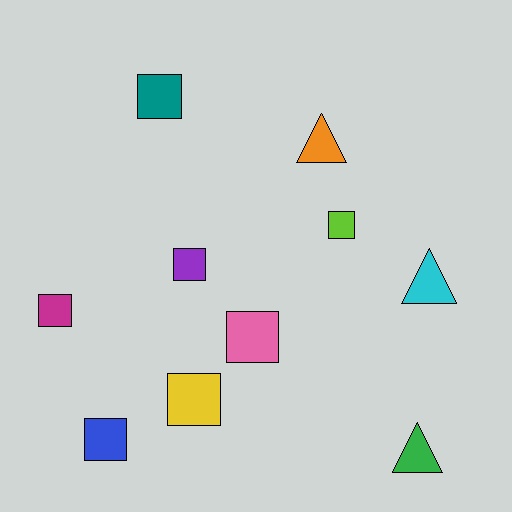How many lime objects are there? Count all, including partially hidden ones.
There is 1 lime object.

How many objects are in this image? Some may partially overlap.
There are 10 objects.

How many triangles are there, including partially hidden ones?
There are 3 triangles.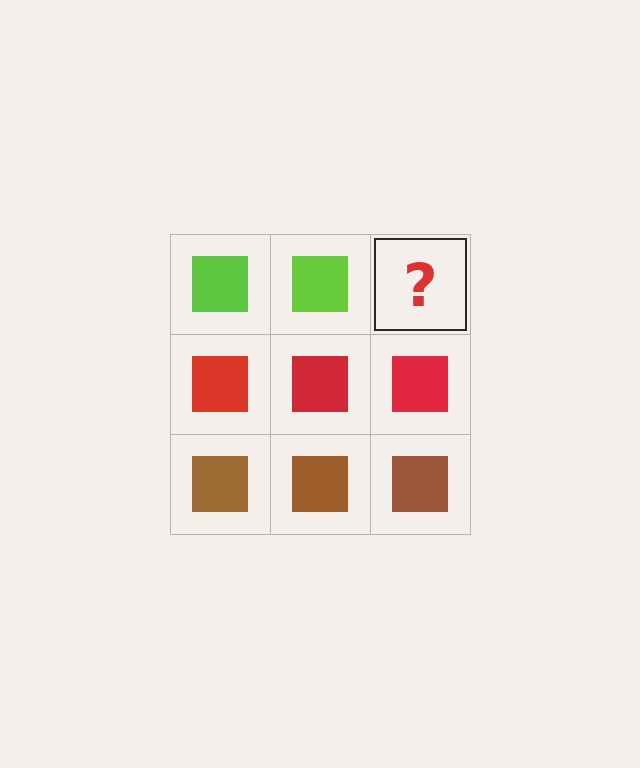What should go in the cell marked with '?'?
The missing cell should contain a lime square.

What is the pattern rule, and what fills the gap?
The rule is that each row has a consistent color. The gap should be filled with a lime square.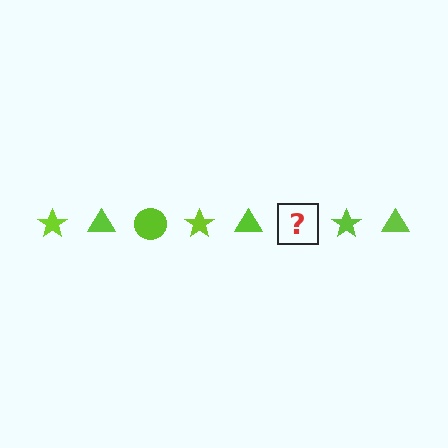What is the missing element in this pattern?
The missing element is a lime circle.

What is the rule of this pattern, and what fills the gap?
The rule is that the pattern cycles through star, triangle, circle shapes in lime. The gap should be filled with a lime circle.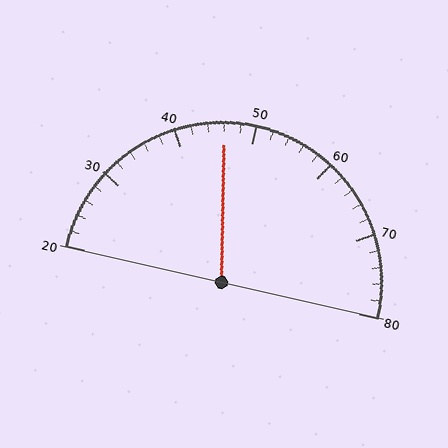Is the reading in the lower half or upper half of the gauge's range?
The reading is in the lower half of the range (20 to 80).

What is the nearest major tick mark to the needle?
The nearest major tick mark is 50.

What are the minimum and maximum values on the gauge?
The gauge ranges from 20 to 80.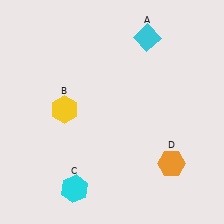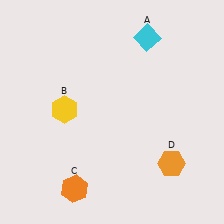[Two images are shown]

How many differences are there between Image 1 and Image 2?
There is 1 difference between the two images.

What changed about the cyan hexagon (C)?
In Image 1, C is cyan. In Image 2, it changed to orange.